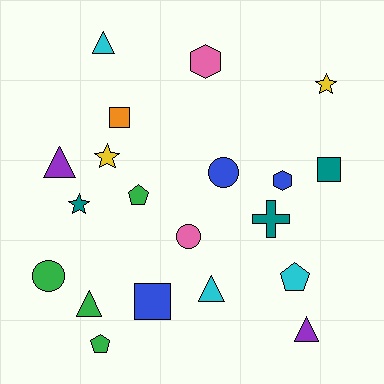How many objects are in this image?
There are 20 objects.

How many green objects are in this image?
There are 4 green objects.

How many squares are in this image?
There are 3 squares.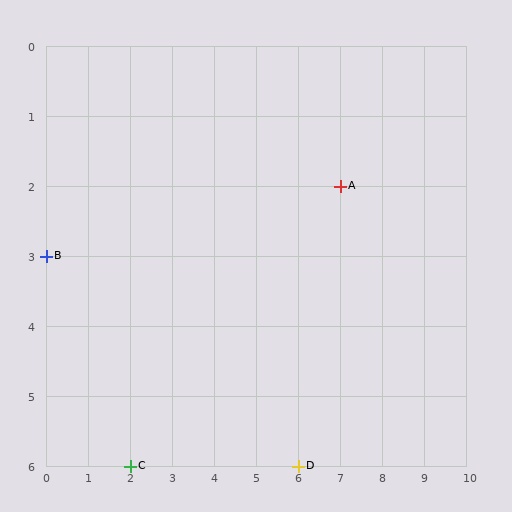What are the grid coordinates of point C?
Point C is at grid coordinates (2, 6).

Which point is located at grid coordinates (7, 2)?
Point A is at (7, 2).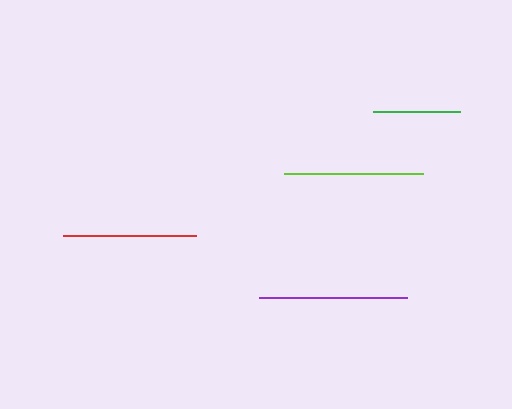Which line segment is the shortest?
The green line is the shortest at approximately 88 pixels.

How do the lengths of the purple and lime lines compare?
The purple and lime lines are approximately the same length.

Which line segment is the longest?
The purple line is the longest at approximately 148 pixels.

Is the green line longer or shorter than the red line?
The red line is longer than the green line.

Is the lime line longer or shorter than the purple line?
The purple line is longer than the lime line.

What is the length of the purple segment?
The purple segment is approximately 148 pixels long.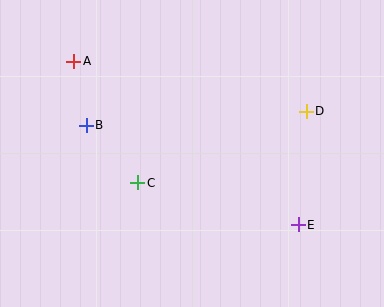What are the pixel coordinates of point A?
Point A is at (74, 61).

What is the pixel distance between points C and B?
The distance between C and B is 77 pixels.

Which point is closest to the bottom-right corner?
Point E is closest to the bottom-right corner.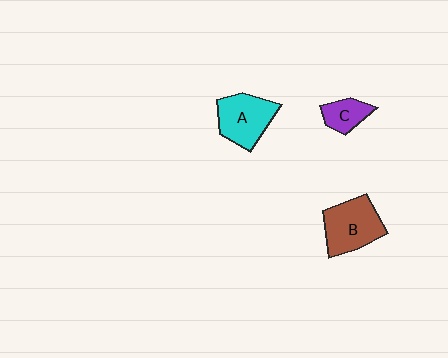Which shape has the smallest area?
Shape C (purple).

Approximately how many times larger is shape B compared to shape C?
Approximately 2.1 times.